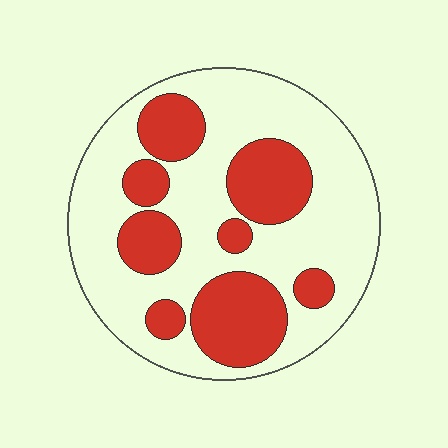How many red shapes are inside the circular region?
8.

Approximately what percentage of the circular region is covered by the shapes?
Approximately 35%.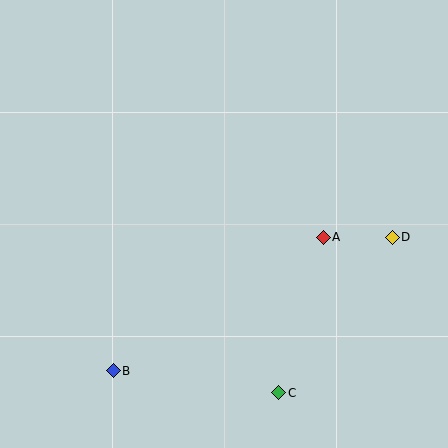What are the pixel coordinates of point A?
Point A is at (323, 237).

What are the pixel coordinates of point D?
Point D is at (392, 238).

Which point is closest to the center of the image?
Point A at (323, 237) is closest to the center.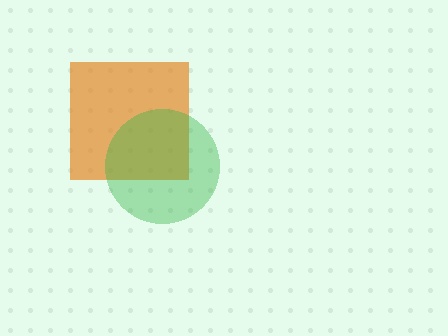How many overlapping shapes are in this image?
There are 2 overlapping shapes in the image.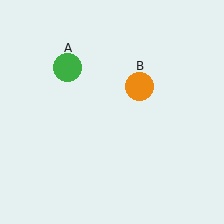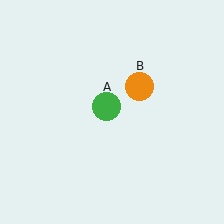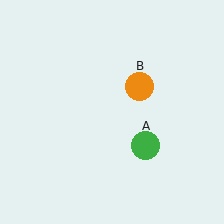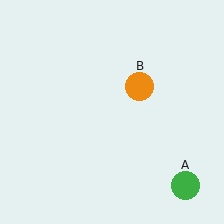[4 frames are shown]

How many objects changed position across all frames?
1 object changed position: green circle (object A).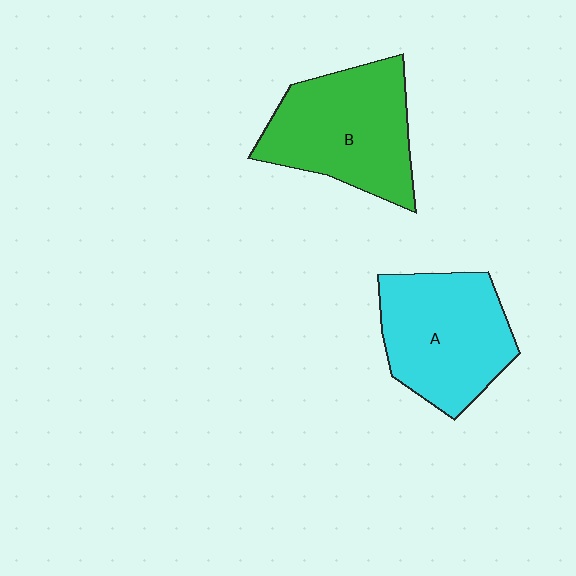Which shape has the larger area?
Shape B (green).